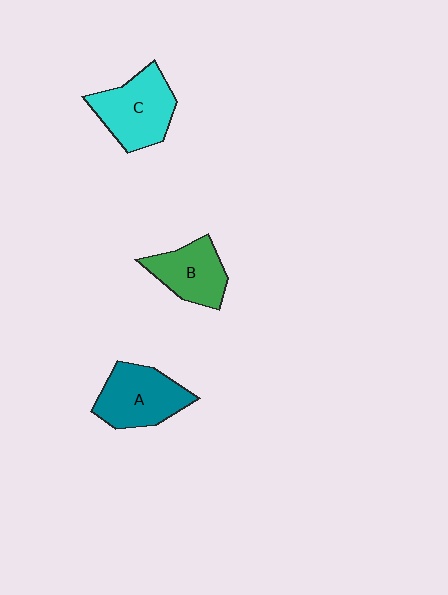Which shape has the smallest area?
Shape B (green).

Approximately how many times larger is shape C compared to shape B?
Approximately 1.3 times.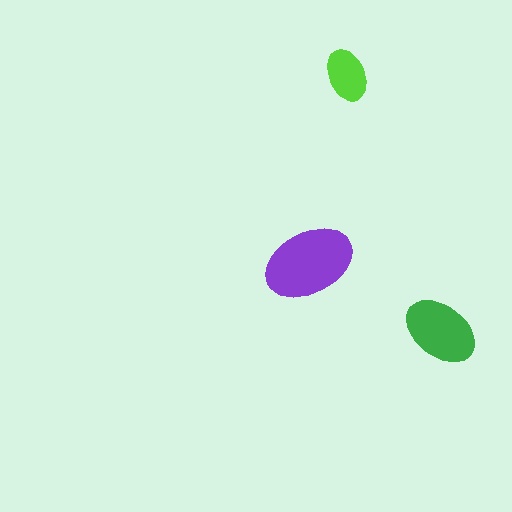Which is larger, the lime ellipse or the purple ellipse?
The purple one.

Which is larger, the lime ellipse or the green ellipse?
The green one.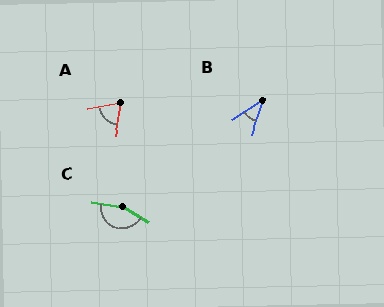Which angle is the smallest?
B, at approximately 38 degrees.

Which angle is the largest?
C, at approximately 158 degrees.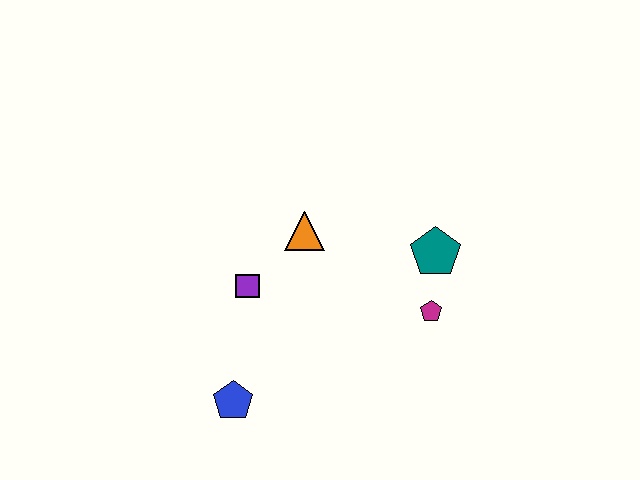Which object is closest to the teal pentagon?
The magenta pentagon is closest to the teal pentagon.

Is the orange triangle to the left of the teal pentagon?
Yes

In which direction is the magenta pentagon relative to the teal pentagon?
The magenta pentagon is below the teal pentagon.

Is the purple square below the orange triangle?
Yes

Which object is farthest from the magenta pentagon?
The blue pentagon is farthest from the magenta pentagon.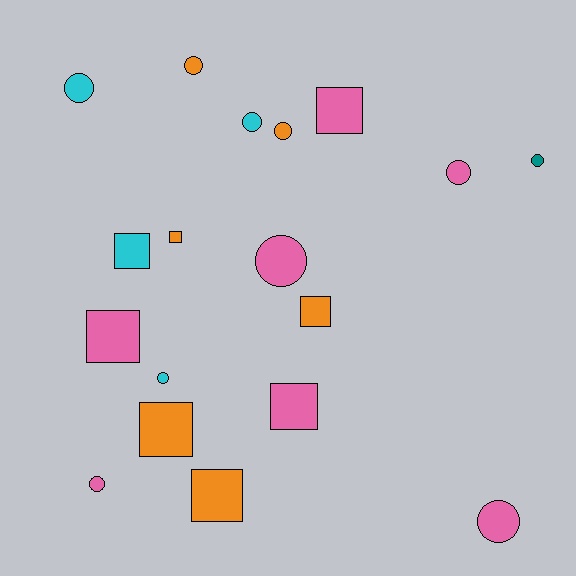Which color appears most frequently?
Pink, with 7 objects.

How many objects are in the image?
There are 18 objects.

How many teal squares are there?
There are no teal squares.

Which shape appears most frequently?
Circle, with 10 objects.